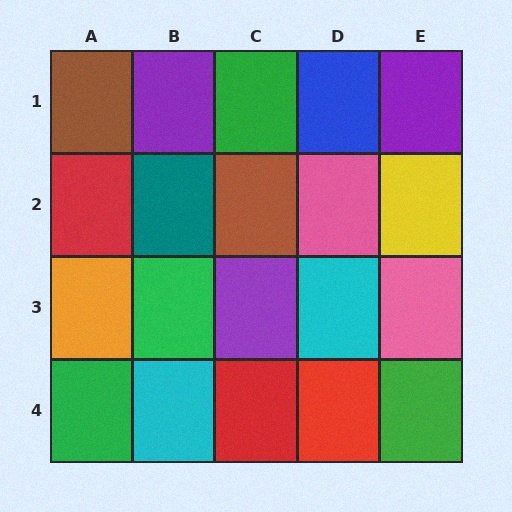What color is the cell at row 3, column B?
Green.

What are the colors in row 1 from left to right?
Brown, purple, green, blue, purple.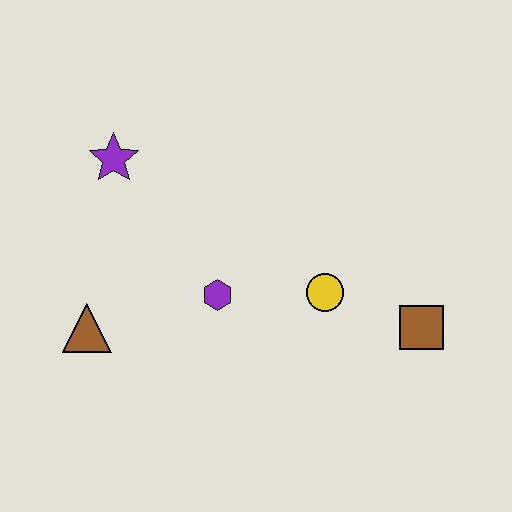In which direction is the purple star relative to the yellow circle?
The purple star is to the left of the yellow circle.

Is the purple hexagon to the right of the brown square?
No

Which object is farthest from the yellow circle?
The purple star is farthest from the yellow circle.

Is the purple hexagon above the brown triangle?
Yes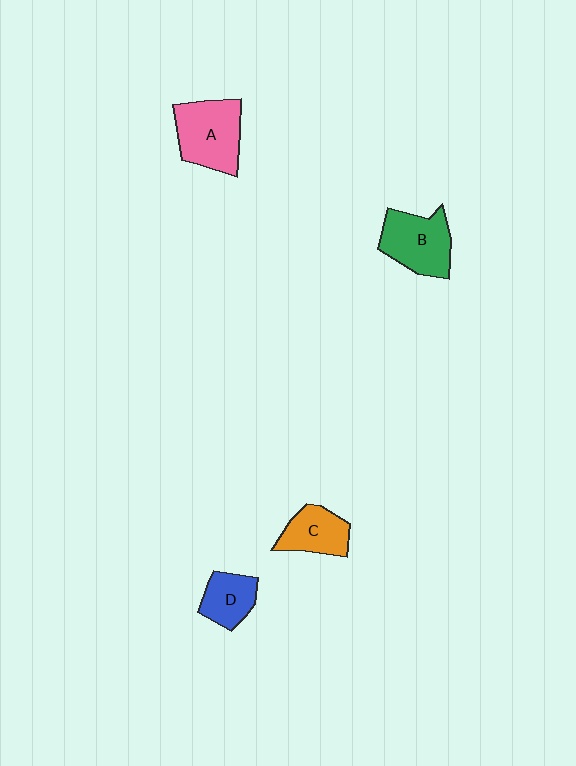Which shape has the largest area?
Shape A (pink).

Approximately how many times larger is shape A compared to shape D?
Approximately 1.7 times.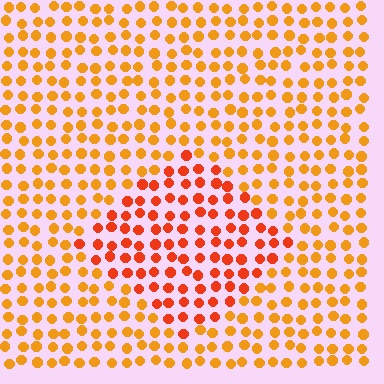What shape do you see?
I see a diamond.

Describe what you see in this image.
The image is filled with small orange elements in a uniform arrangement. A diamond-shaped region is visible where the elements are tinted to a slightly different hue, forming a subtle color boundary.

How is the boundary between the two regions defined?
The boundary is defined purely by a slight shift in hue (about 27 degrees). Spacing, size, and orientation are identical on both sides.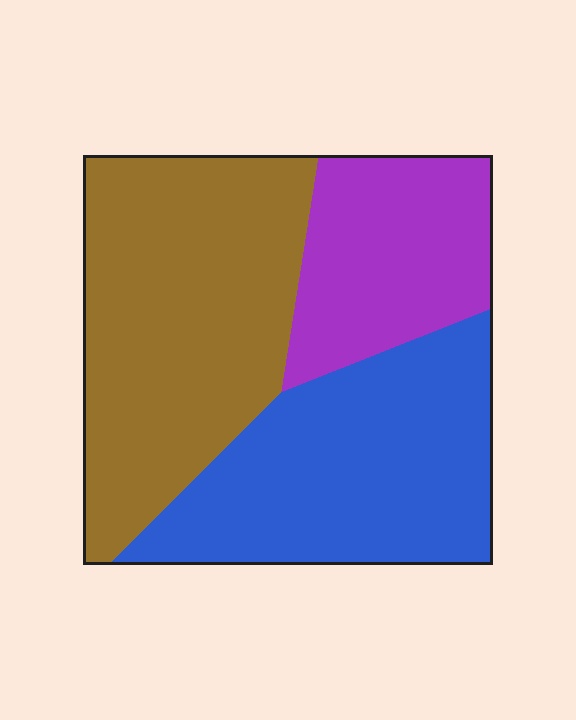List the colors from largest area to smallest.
From largest to smallest: brown, blue, purple.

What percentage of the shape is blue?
Blue covers around 35% of the shape.